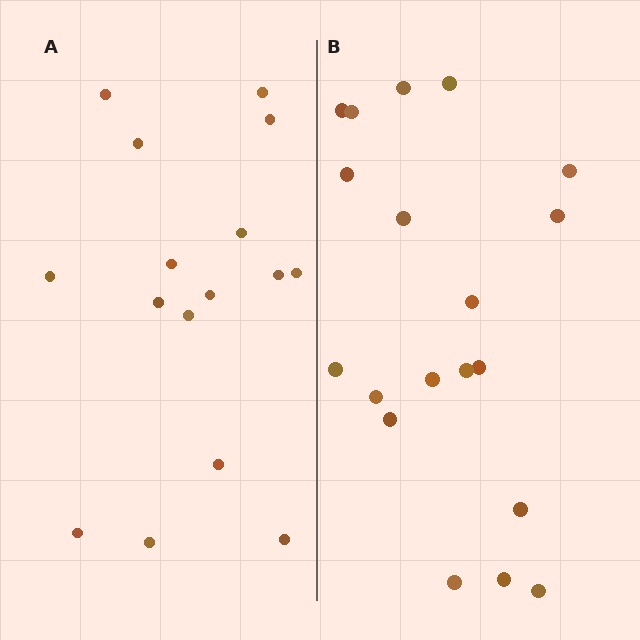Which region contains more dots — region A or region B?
Region B (the right region) has more dots.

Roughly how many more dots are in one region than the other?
Region B has just a few more — roughly 2 or 3 more dots than region A.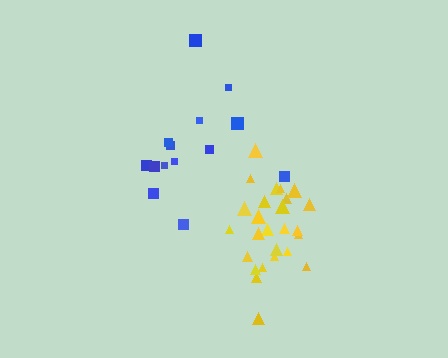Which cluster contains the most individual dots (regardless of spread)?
Yellow (26).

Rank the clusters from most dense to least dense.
yellow, blue.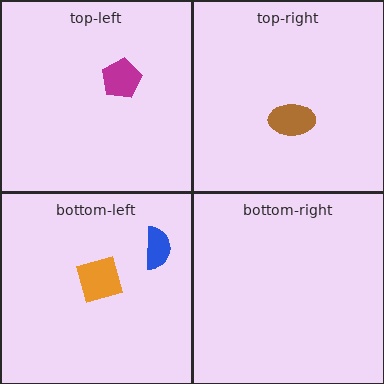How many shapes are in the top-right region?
1.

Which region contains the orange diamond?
The bottom-left region.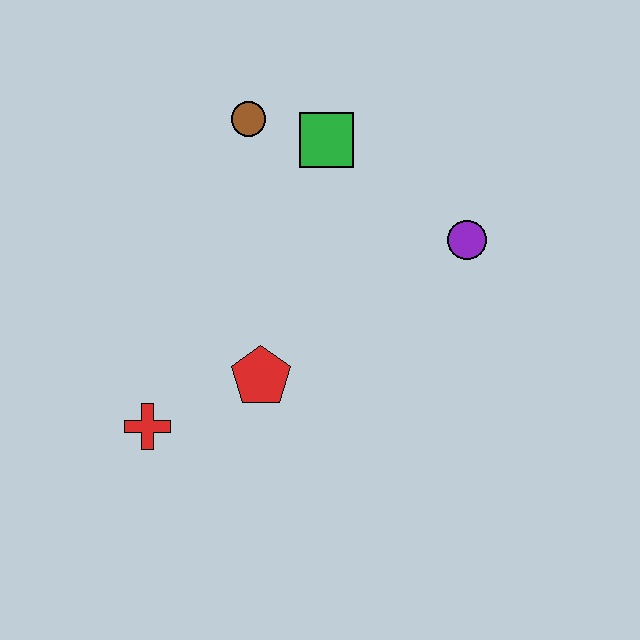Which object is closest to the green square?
The brown circle is closest to the green square.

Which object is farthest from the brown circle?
The red cross is farthest from the brown circle.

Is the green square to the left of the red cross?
No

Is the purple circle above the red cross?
Yes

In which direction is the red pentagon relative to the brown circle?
The red pentagon is below the brown circle.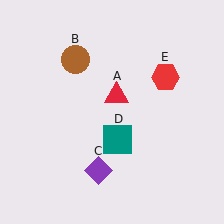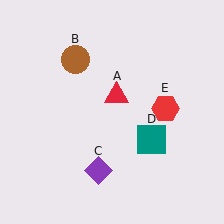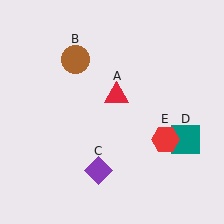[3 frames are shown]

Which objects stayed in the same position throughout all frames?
Red triangle (object A) and brown circle (object B) and purple diamond (object C) remained stationary.